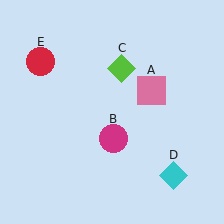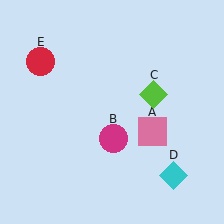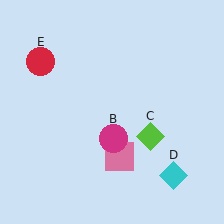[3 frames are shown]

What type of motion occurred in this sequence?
The pink square (object A), lime diamond (object C) rotated clockwise around the center of the scene.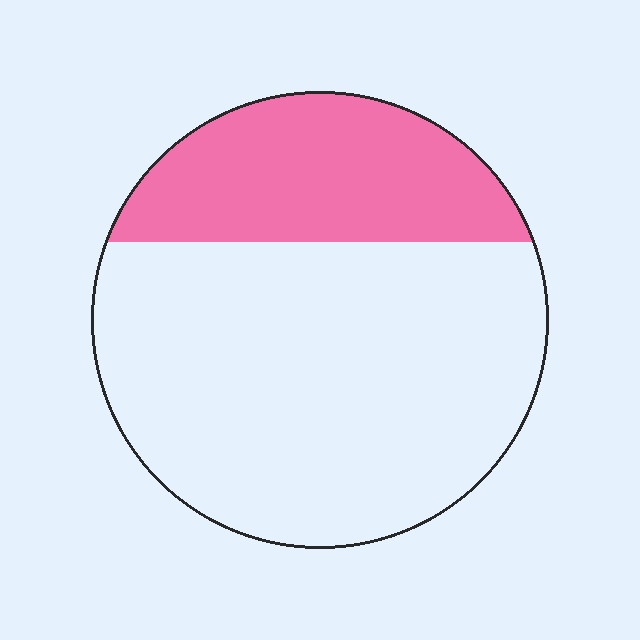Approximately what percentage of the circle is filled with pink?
Approximately 30%.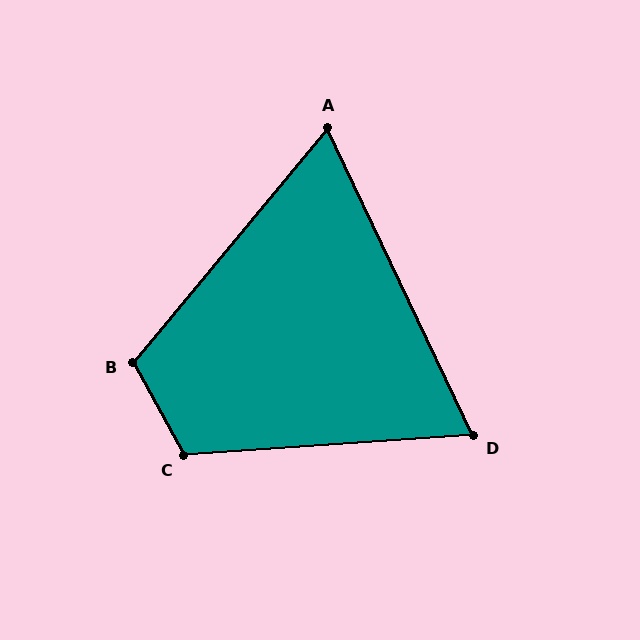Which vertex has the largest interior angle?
C, at approximately 115 degrees.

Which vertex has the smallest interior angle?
A, at approximately 65 degrees.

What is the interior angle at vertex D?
Approximately 68 degrees (acute).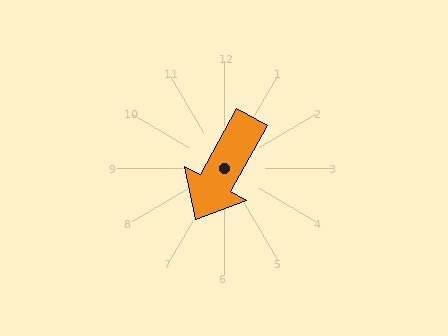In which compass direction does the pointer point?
Southwest.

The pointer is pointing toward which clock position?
Roughly 7 o'clock.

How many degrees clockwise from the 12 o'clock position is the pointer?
Approximately 209 degrees.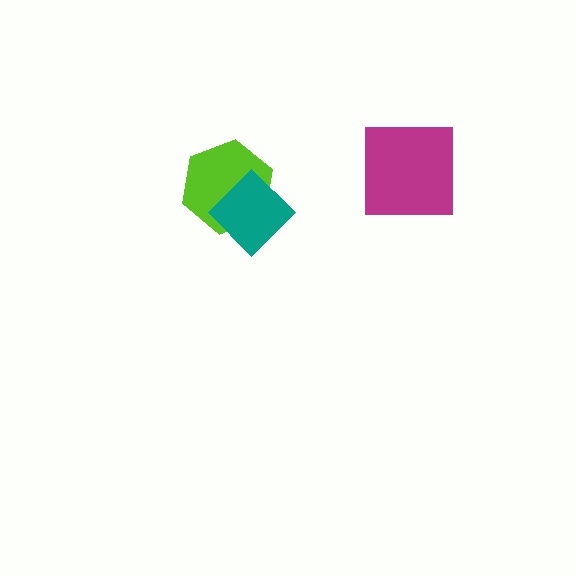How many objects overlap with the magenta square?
0 objects overlap with the magenta square.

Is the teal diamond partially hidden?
No, no other shape covers it.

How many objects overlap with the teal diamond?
1 object overlaps with the teal diamond.